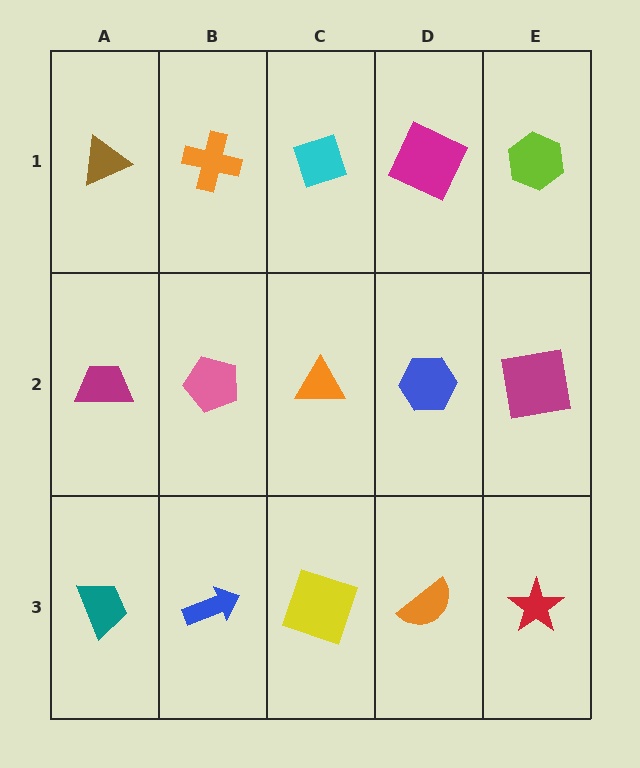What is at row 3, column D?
An orange semicircle.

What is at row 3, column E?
A red star.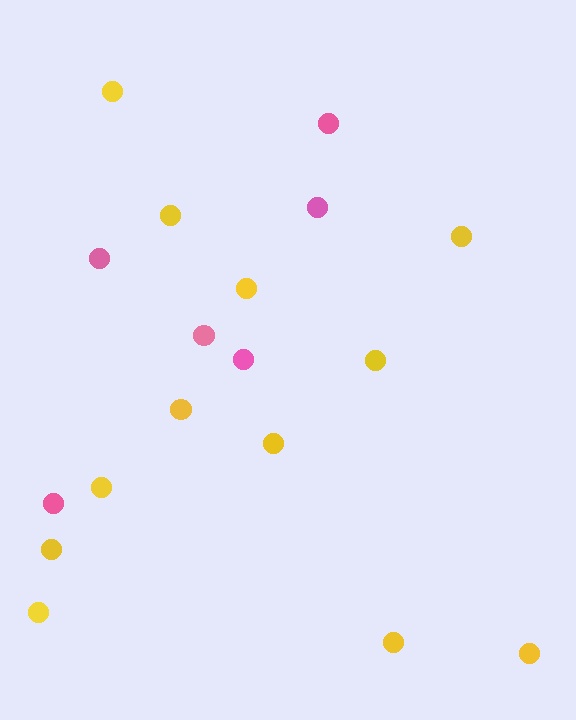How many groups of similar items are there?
There are 2 groups: one group of yellow circles (12) and one group of pink circles (6).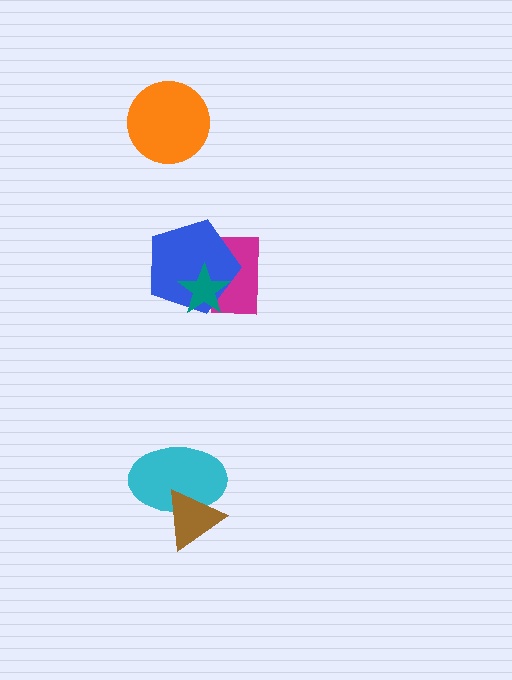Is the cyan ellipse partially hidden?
Yes, it is partially covered by another shape.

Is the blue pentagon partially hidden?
Yes, it is partially covered by another shape.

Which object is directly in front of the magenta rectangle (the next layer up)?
The blue pentagon is directly in front of the magenta rectangle.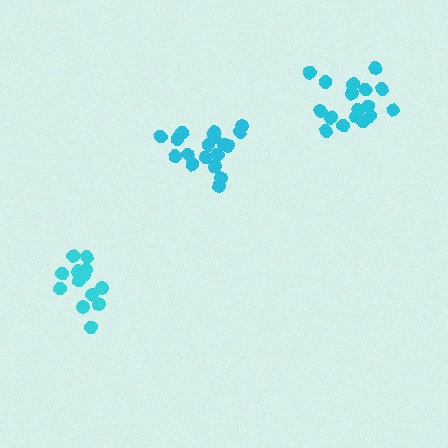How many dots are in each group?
Group 1: 13 dots, Group 2: 19 dots, Group 3: 17 dots (49 total).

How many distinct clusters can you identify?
There are 3 distinct clusters.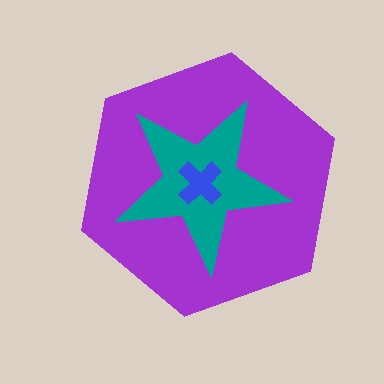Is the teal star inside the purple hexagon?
Yes.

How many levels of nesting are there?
3.